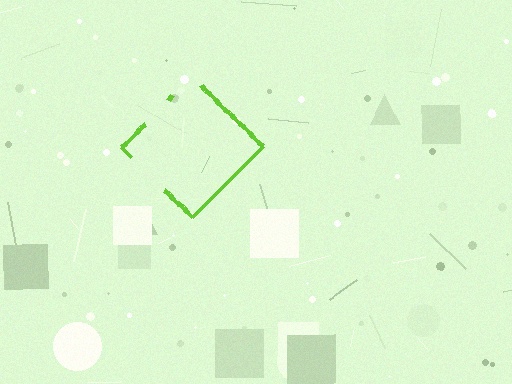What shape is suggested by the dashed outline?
The dashed outline suggests a diamond.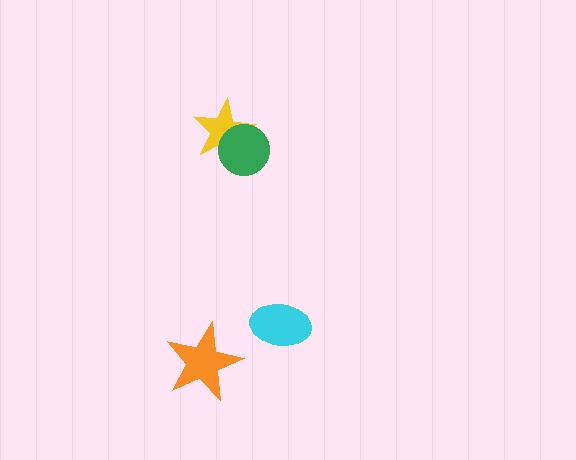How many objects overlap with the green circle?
1 object overlaps with the green circle.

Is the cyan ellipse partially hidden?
No, no other shape covers it.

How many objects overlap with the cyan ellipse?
0 objects overlap with the cyan ellipse.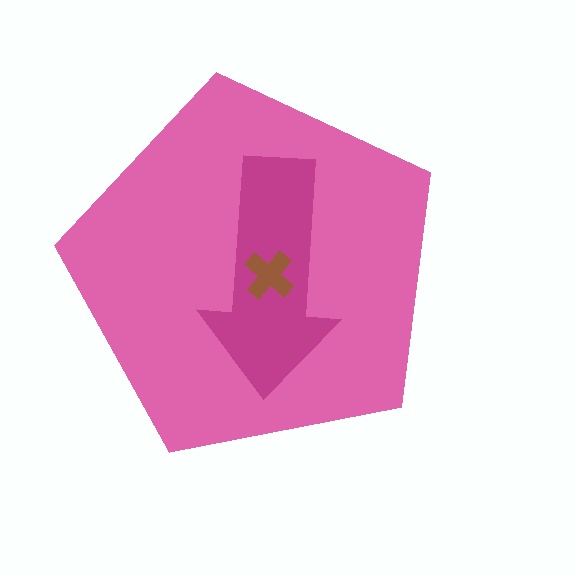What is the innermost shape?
The brown cross.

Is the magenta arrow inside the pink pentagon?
Yes.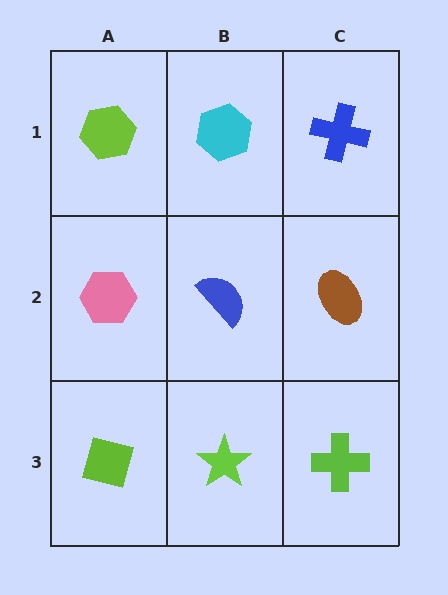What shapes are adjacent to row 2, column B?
A cyan hexagon (row 1, column B), a lime star (row 3, column B), a pink hexagon (row 2, column A), a brown ellipse (row 2, column C).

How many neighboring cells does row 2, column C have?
3.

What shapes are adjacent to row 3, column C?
A brown ellipse (row 2, column C), a lime star (row 3, column B).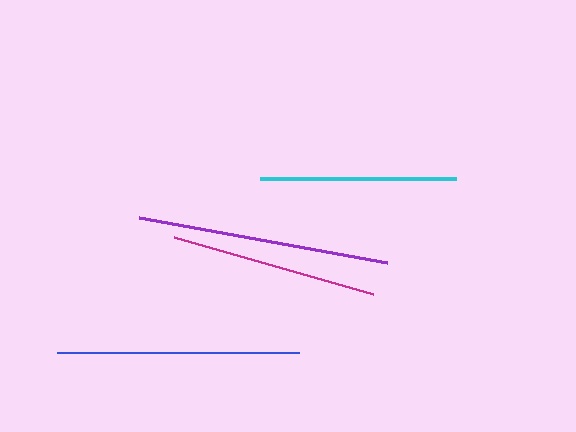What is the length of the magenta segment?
The magenta segment is approximately 207 pixels long.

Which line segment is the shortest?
The cyan line is the shortest at approximately 196 pixels.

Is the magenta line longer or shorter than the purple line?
The purple line is longer than the magenta line.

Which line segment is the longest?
The purple line is the longest at approximately 252 pixels.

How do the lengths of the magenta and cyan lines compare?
The magenta and cyan lines are approximately the same length.